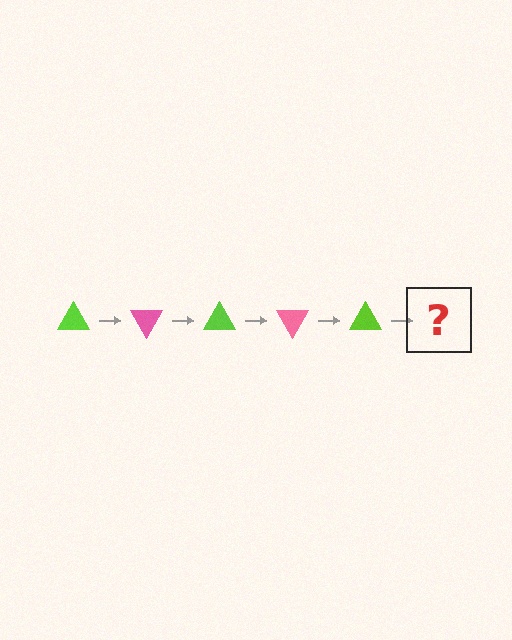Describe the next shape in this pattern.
It should be a pink triangle, rotated 300 degrees from the start.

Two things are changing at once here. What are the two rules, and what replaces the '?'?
The two rules are that it rotates 60 degrees each step and the color cycles through lime and pink. The '?' should be a pink triangle, rotated 300 degrees from the start.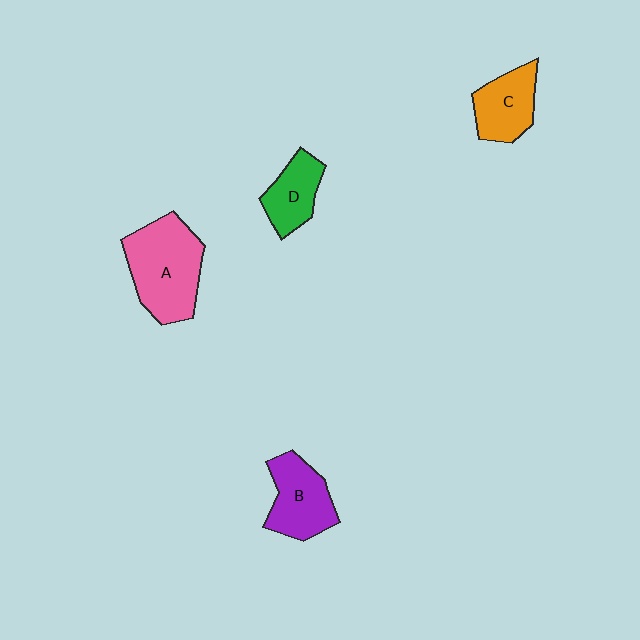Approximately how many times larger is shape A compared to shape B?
Approximately 1.4 times.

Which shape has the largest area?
Shape A (pink).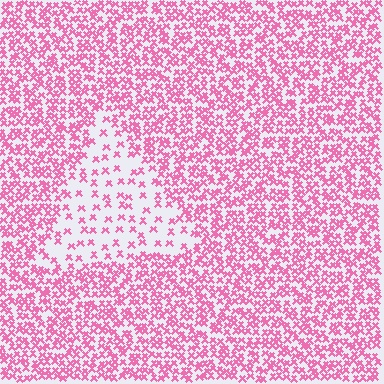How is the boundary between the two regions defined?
The boundary is defined by a change in element density (approximately 2.8x ratio). All elements are the same color, size, and shape.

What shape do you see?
I see a triangle.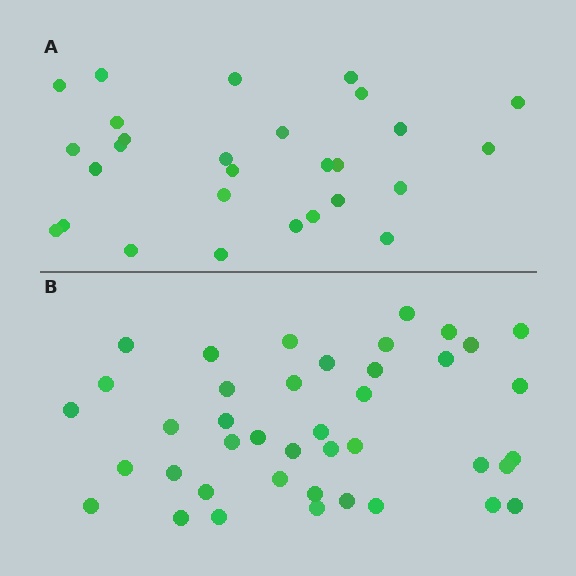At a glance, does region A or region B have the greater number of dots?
Region B (the bottom region) has more dots.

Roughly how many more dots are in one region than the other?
Region B has approximately 15 more dots than region A.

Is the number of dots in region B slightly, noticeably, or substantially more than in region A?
Region B has substantially more. The ratio is roughly 1.5 to 1.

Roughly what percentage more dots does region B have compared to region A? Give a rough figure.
About 45% more.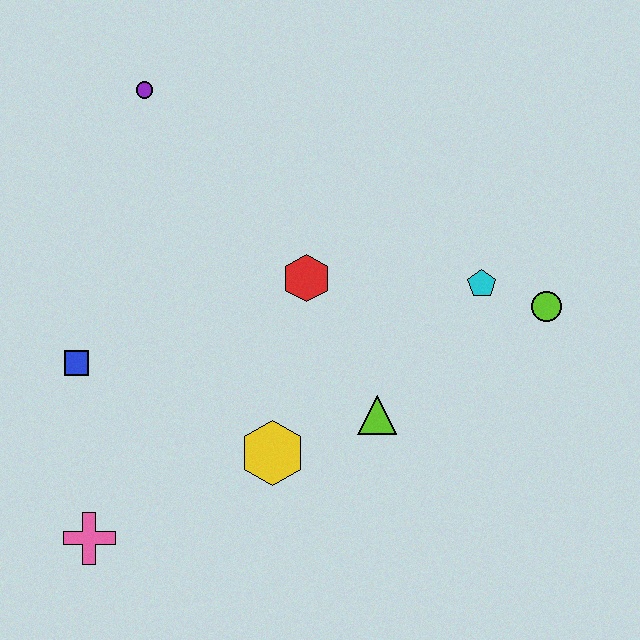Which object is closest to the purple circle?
The red hexagon is closest to the purple circle.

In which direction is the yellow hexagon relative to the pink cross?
The yellow hexagon is to the right of the pink cross.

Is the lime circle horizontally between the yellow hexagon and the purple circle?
No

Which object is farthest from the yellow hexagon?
The purple circle is farthest from the yellow hexagon.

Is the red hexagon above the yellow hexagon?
Yes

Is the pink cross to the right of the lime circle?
No